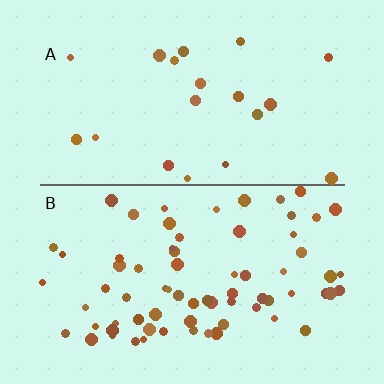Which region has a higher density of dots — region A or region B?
B (the bottom).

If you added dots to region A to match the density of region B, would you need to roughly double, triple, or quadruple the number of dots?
Approximately triple.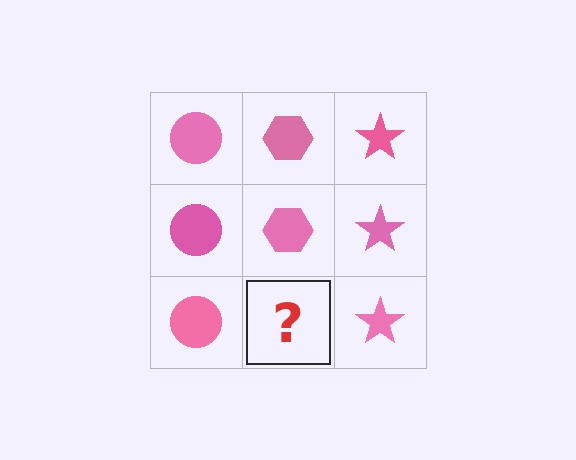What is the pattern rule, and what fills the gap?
The rule is that each column has a consistent shape. The gap should be filled with a pink hexagon.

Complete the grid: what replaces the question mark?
The question mark should be replaced with a pink hexagon.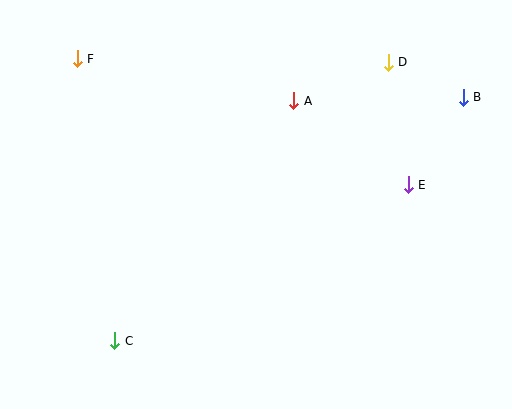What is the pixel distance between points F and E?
The distance between F and E is 355 pixels.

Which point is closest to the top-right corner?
Point B is closest to the top-right corner.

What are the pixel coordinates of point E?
Point E is at (408, 185).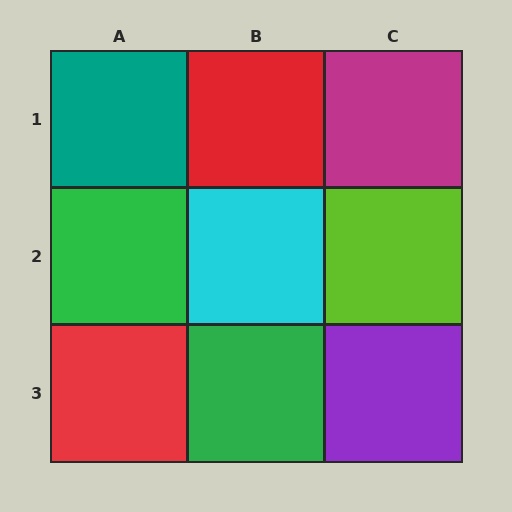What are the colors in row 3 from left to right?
Red, green, purple.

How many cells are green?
2 cells are green.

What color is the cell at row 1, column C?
Magenta.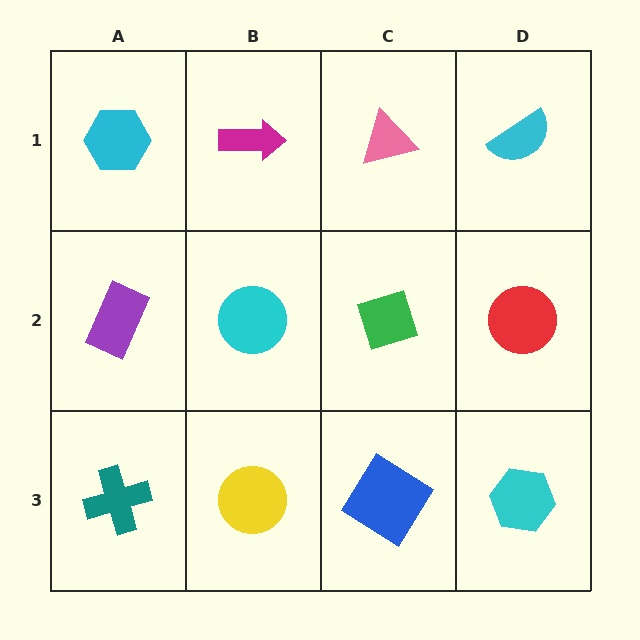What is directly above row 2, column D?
A cyan semicircle.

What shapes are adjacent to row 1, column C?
A green diamond (row 2, column C), a magenta arrow (row 1, column B), a cyan semicircle (row 1, column D).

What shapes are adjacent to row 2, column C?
A pink triangle (row 1, column C), a blue diamond (row 3, column C), a cyan circle (row 2, column B), a red circle (row 2, column D).